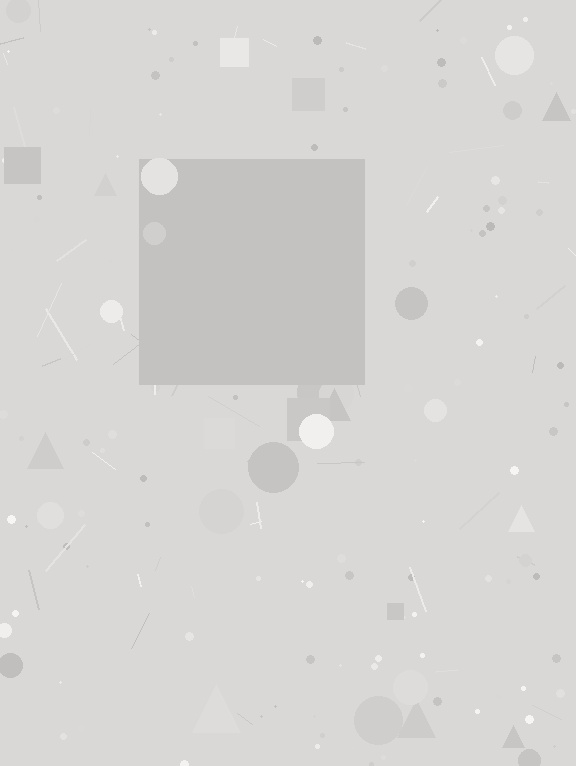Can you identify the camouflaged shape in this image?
The camouflaged shape is a square.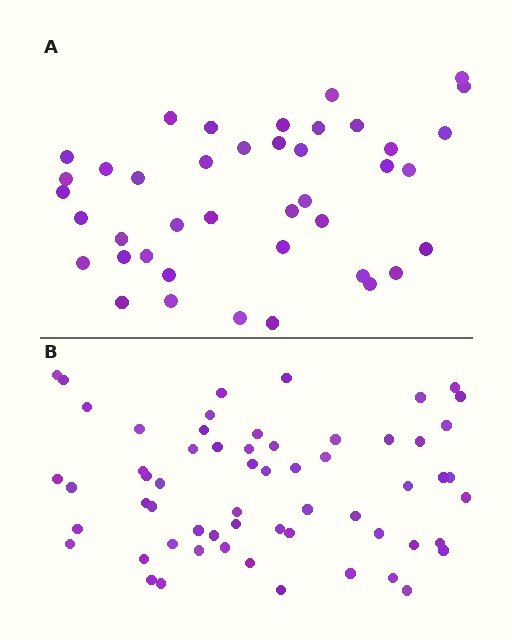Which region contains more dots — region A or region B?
Region B (the bottom region) has more dots.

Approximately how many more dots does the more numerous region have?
Region B has approximately 20 more dots than region A.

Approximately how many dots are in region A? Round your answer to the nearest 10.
About 40 dots. (The exact count is 41, which rounds to 40.)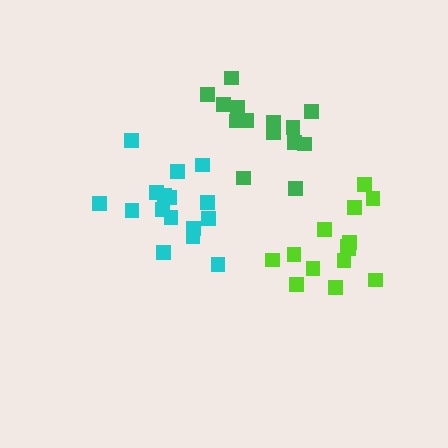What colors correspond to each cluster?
The clusters are colored: lime, cyan, green.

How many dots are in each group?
Group 1: 14 dots, Group 2: 16 dots, Group 3: 14 dots (44 total).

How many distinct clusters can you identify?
There are 3 distinct clusters.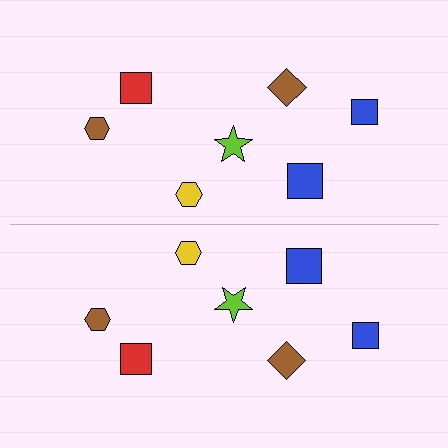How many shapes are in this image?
There are 14 shapes in this image.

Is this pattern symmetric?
Yes, this pattern has bilateral (reflection) symmetry.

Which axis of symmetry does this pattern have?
The pattern has a horizontal axis of symmetry running through the center of the image.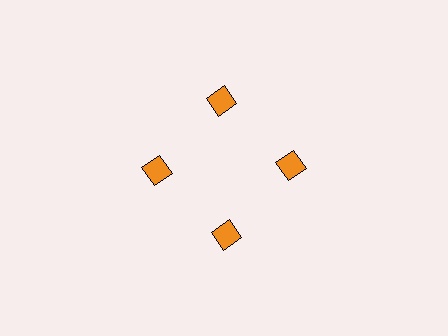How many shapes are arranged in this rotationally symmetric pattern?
There are 4 shapes, arranged in 4 groups of 1.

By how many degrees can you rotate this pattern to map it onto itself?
The pattern maps onto itself every 90 degrees of rotation.